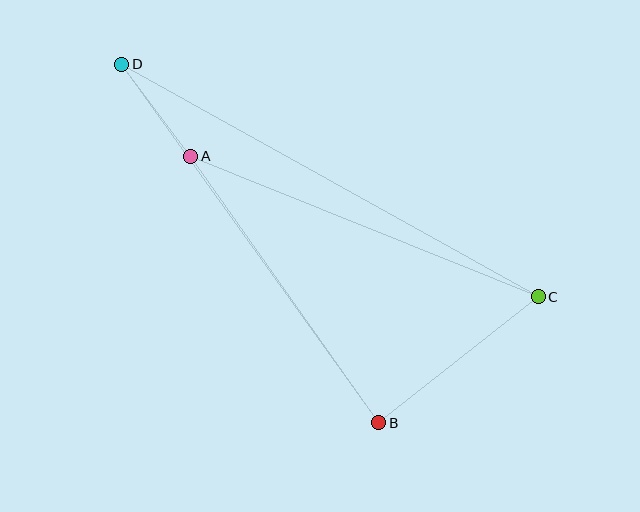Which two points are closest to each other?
Points A and D are closest to each other.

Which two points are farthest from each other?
Points C and D are farthest from each other.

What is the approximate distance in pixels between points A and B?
The distance between A and B is approximately 326 pixels.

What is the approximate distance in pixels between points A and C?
The distance between A and C is approximately 375 pixels.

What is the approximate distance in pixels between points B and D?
The distance between B and D is approximately 441 pixels.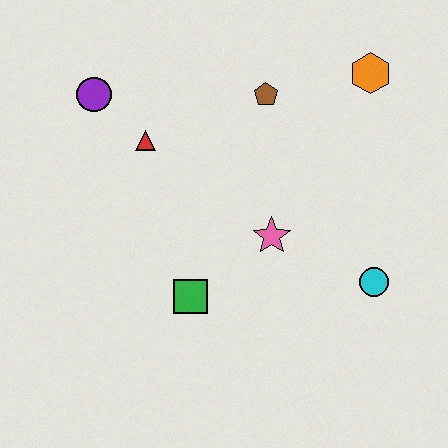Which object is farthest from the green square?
The orange hexagon is farthest from the green square.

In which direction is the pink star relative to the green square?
The pink star is to the right of the green square.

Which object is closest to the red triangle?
The purple circle is closest to the red triangle.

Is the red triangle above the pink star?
Yes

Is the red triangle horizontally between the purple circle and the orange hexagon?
Yes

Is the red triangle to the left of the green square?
Yes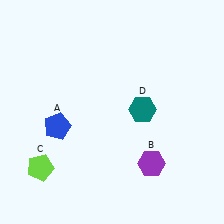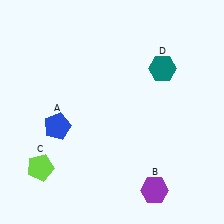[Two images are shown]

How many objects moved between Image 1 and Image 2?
2 objects moved between the two images.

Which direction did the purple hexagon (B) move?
The purple hexagon (B) moved down.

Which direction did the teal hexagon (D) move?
The teal hexagon (D) moved up.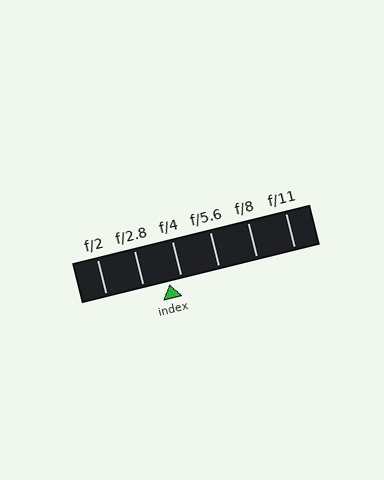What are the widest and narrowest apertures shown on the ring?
The widest aperture shown is f/2 and the narrowest is f/11.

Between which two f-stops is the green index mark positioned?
The index mark is between f/2.8 and f/4.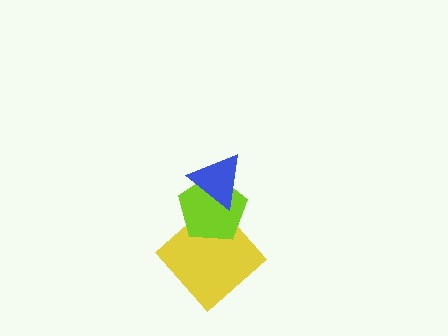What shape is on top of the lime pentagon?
The blue triangle is on top of the lime pentagon.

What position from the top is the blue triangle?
The blue triangle is 1st from the top.